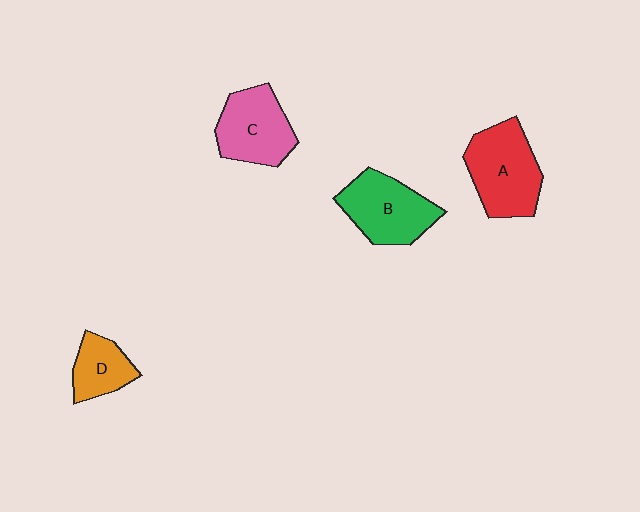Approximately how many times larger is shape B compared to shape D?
Approximately 1.7 times.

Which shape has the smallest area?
Shape D (orange).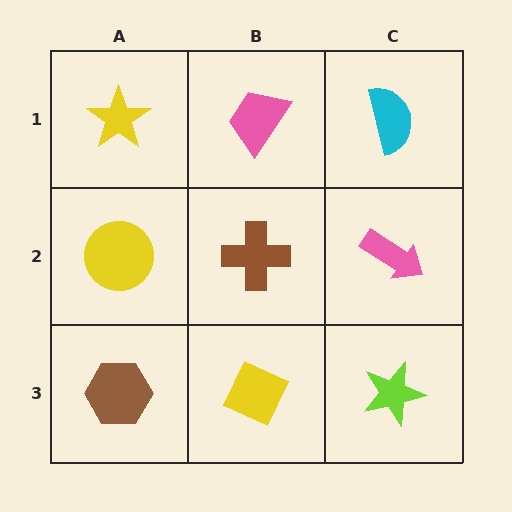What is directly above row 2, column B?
A pink trapezoid.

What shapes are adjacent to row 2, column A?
A yellow star (row 1, column A), a brown hexagon (row 3, column A), a brown cross (row 2, column B).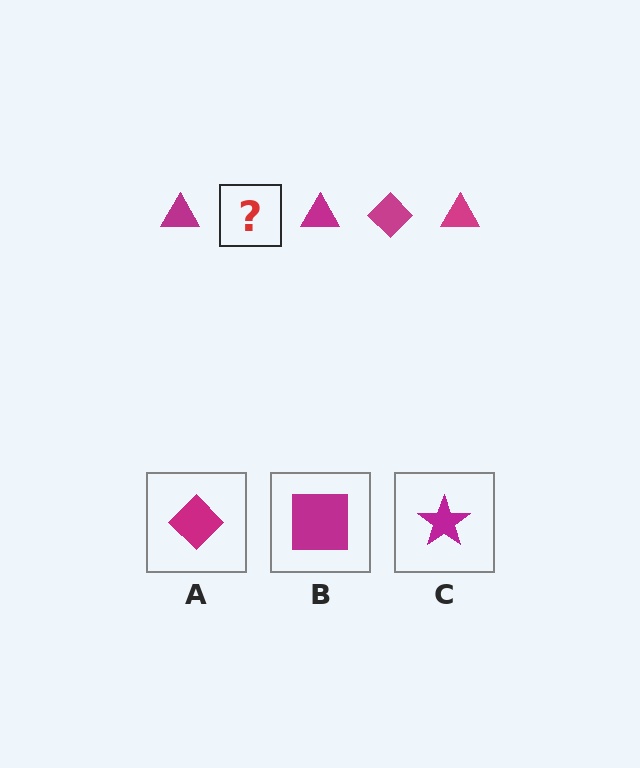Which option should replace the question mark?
Option A.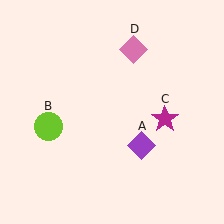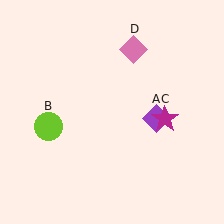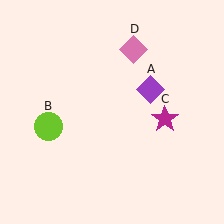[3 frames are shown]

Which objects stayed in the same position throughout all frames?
Lime circle (object B) and magenta star (object C) and pink diamond (object D) remained stationary.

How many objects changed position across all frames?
1 object changed position: purple diamond (object A).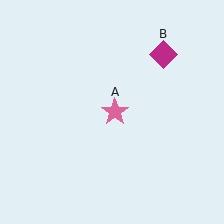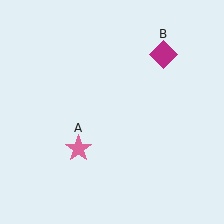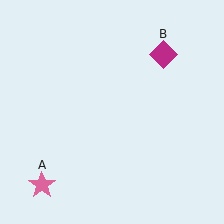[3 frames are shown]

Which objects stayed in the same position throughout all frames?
Magenta diamond (object B) remained stationary.